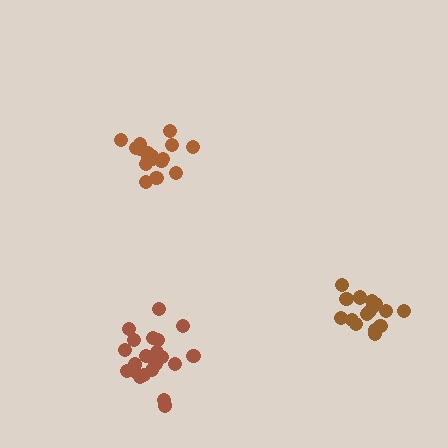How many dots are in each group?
Group 1: 21 dots, Group 2: 17 dots, Group 3: 15 dots (53 total).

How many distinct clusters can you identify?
There are 3 distinct clusters.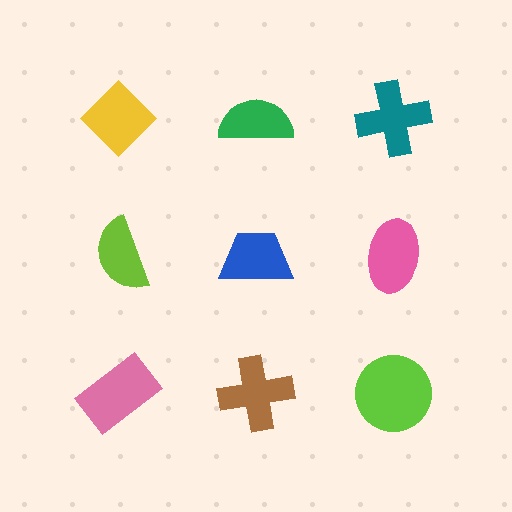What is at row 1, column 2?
A green semicircle.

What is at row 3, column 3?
A lime circle.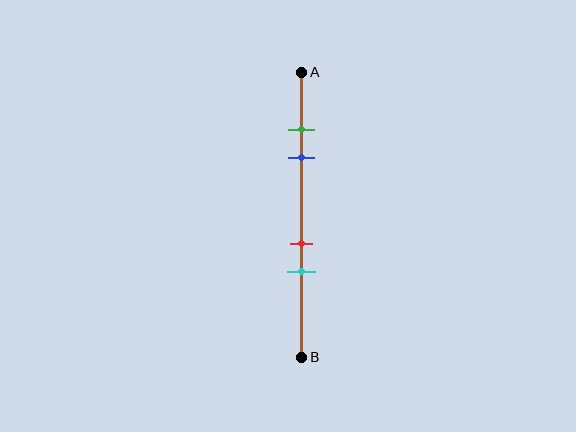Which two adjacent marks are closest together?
The green and blue marks are the closest adjacent pair.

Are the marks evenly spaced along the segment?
No, the marks are not evenly spaced.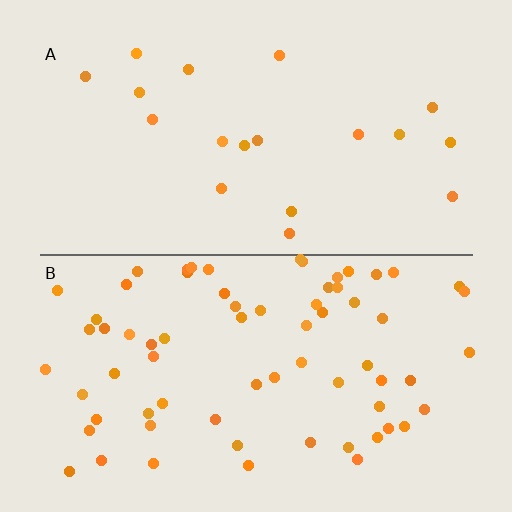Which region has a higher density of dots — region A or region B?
B (the bottom).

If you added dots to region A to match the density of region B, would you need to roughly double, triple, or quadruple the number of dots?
Approximately quadruple.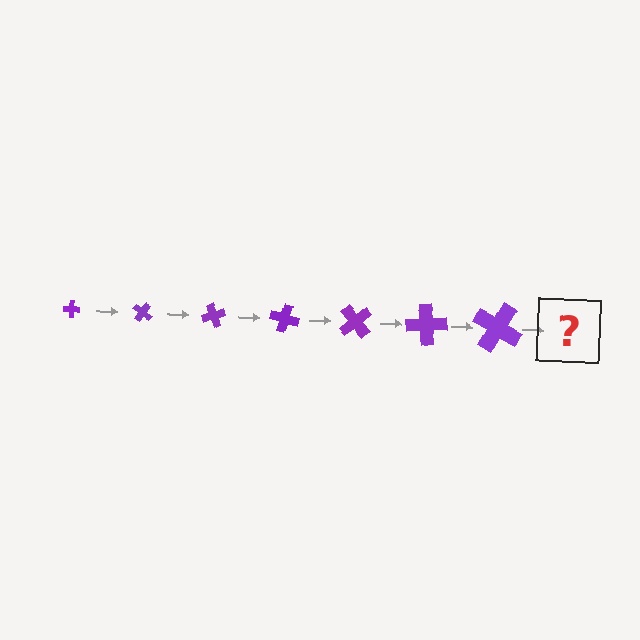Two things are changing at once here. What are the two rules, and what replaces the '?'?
The two rules are that the cross grows larger each step and it rotates 35 degrees each step. The '?' should be a cross, larger than the previous one and rotated 245 degrees from the start.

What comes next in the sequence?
The next element should be a cross, larger than the previous one and rotated 245 degrees from the start.